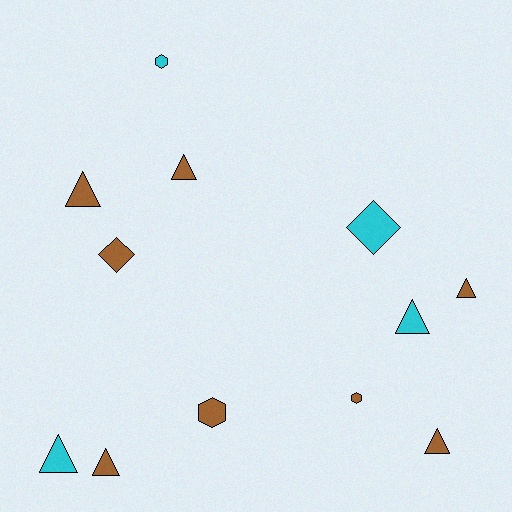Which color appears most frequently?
Brown, with 8 objects.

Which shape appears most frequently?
Triangle, with 7 objects.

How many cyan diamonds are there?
There is 1 cyan diamond.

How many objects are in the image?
There are 12 objects.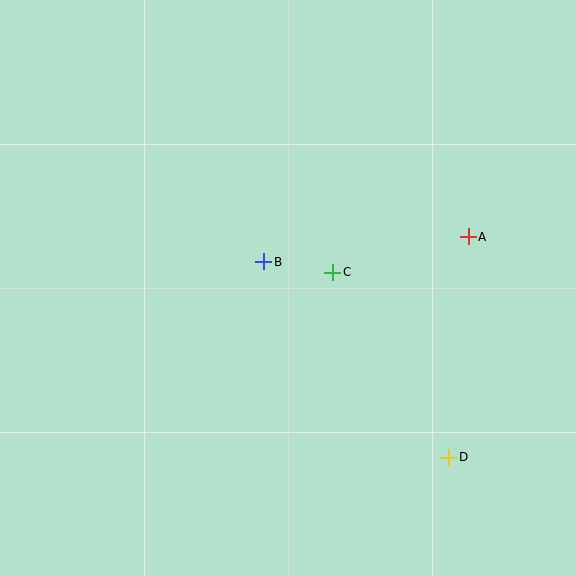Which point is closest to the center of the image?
Point B at (264, 262) is closest to the center.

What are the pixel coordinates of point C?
Point C is at (333, 272).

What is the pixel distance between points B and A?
The distance between B and A is 206 pixels.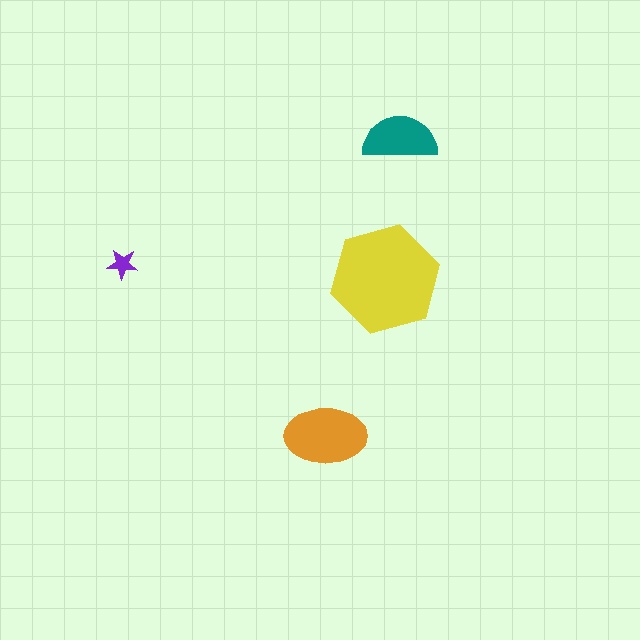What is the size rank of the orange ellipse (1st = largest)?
2nd.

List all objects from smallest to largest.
The purple star, the teal semicircle, the orange ellipse, the yellow hexagon.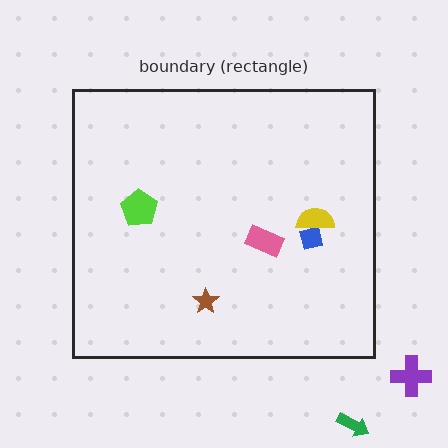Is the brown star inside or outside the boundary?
Inside.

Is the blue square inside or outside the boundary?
Inside.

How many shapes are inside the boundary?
5 inside, 2 outside.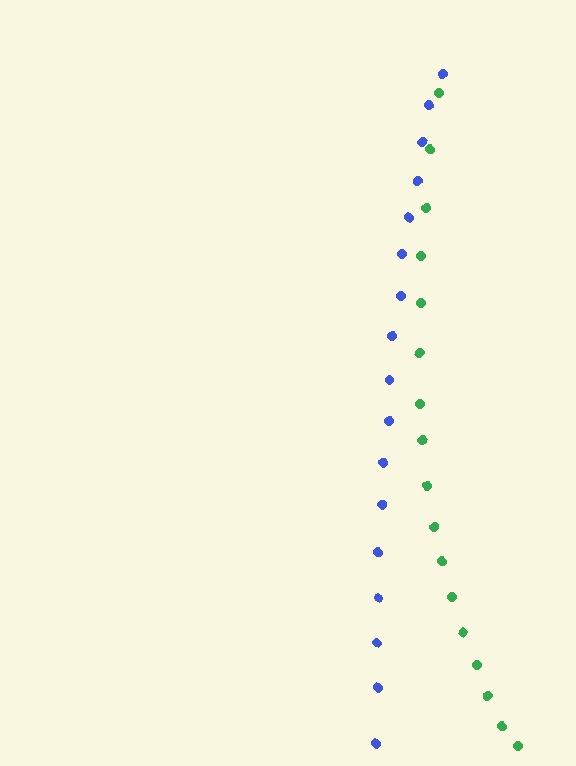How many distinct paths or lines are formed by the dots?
There are 2 distinct paths.